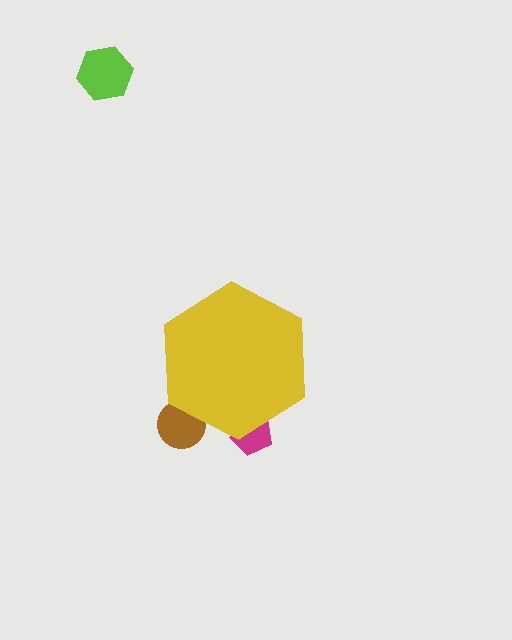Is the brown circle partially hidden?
Yes, the brown circle is partially hidden behind the yellow hexagon.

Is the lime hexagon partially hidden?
No, the lime hexagon is fully visible.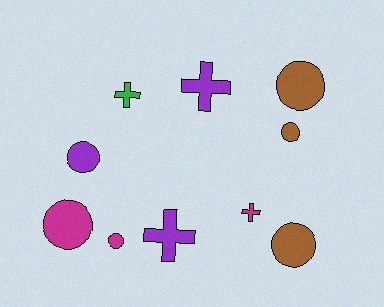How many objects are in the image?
There are 10 objects.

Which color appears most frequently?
Magenta, with 3 objects.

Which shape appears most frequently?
Circle, with 6 objects.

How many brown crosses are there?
There are no brown crosses.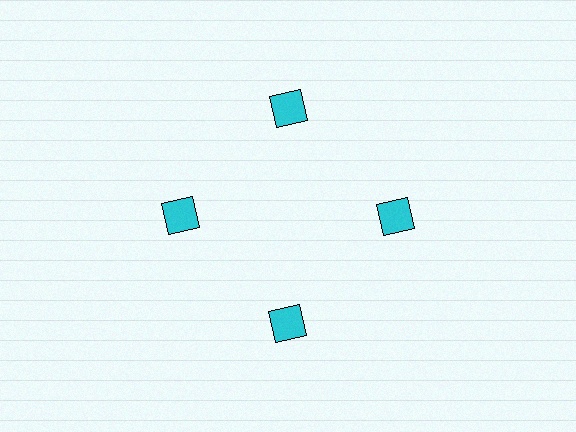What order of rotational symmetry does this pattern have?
This pattern has 4-fold rotational symmetry.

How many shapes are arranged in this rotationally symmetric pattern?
There are 4 shapes, arranged in 4 groups of 1.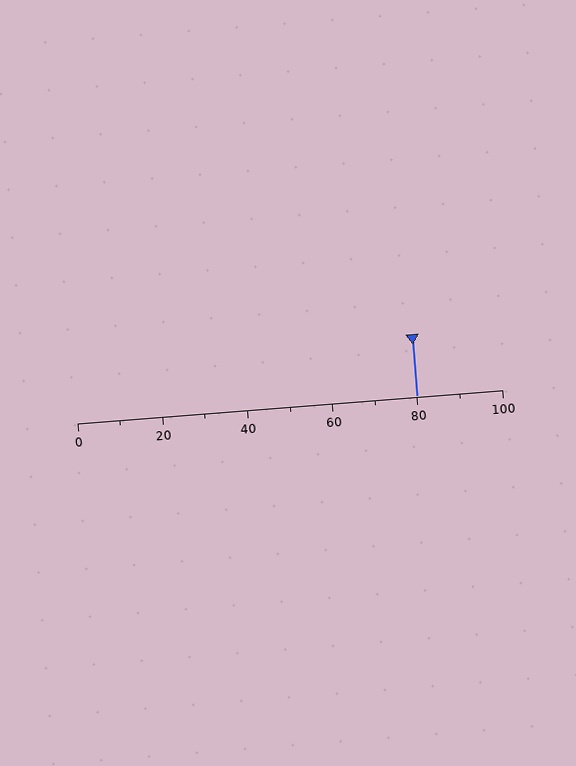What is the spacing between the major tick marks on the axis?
The major ticks are spaced 20 apart.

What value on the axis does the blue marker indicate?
The marker indicates approximately 80.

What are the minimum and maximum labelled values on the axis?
The axis runs from 0 to 100.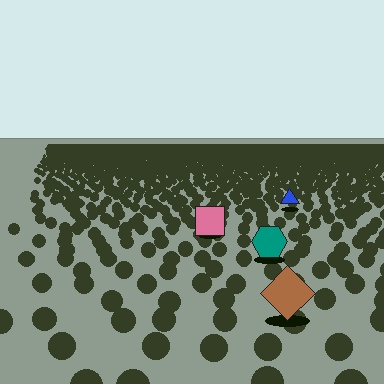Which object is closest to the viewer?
The brown diamond is closest. The texture marks near it are larger and more spread out.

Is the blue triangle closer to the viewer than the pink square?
No. The pink square is closer — you can tell from the texture gradient: the ground texture is coarser near it.